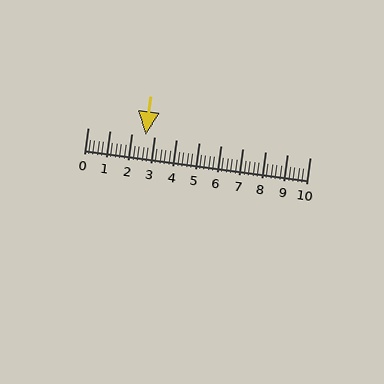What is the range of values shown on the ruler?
The ruler shows values from 0 to 10.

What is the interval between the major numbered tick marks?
The major tick marks are spaced 1 units apart.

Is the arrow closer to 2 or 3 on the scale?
The arrow is closer to 3.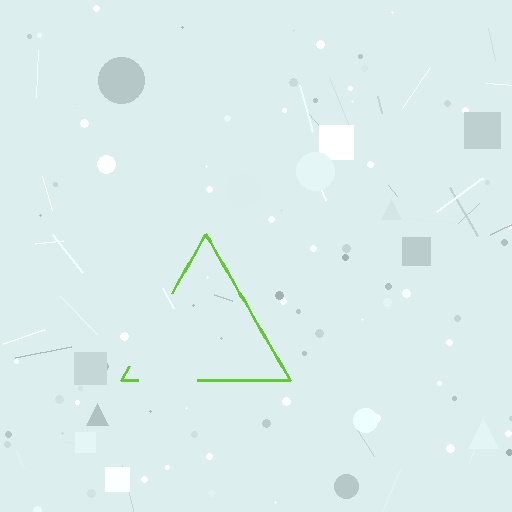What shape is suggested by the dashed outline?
The dashed outline suggests a triangle.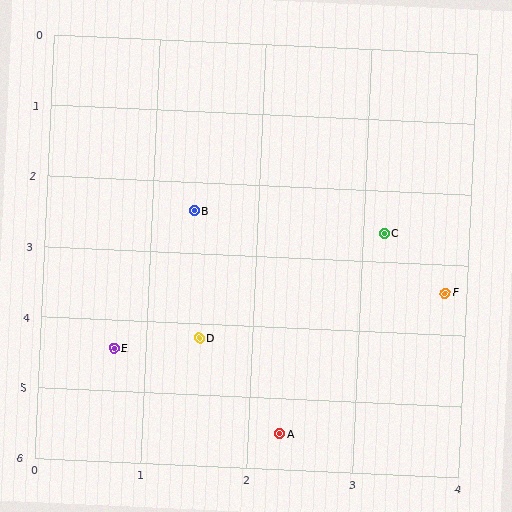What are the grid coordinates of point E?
Point E is at approximately (0.7, 4.4).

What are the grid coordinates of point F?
Point F is at approximately (3.8, 3.4).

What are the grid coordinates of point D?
Point D is at approximately (1.5, 4.2).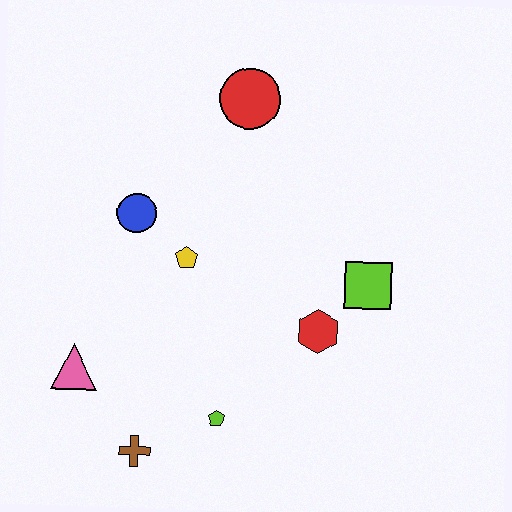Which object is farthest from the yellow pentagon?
The brown cross is farthest from the yellow pentagon.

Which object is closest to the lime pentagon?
The brown cross is closest to the lime pentagon.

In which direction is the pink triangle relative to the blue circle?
The pink triangle is below the blue circle.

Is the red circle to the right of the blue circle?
Yes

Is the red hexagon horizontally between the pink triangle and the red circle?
No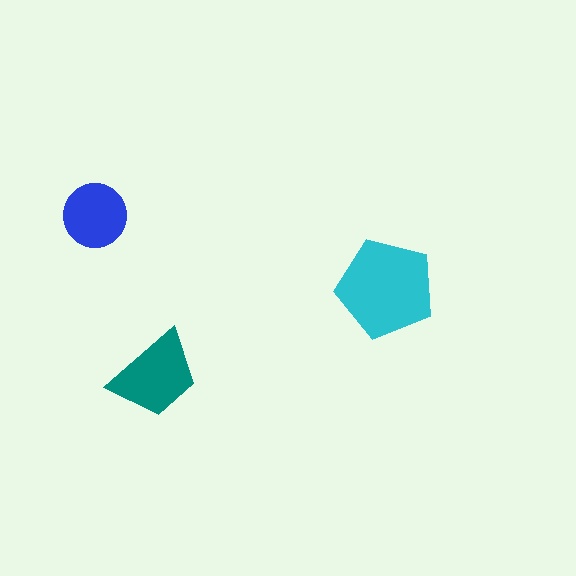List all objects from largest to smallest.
The cyan pentagon, the teal trapezoid, the blue circle.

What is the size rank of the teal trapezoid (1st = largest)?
2nd.